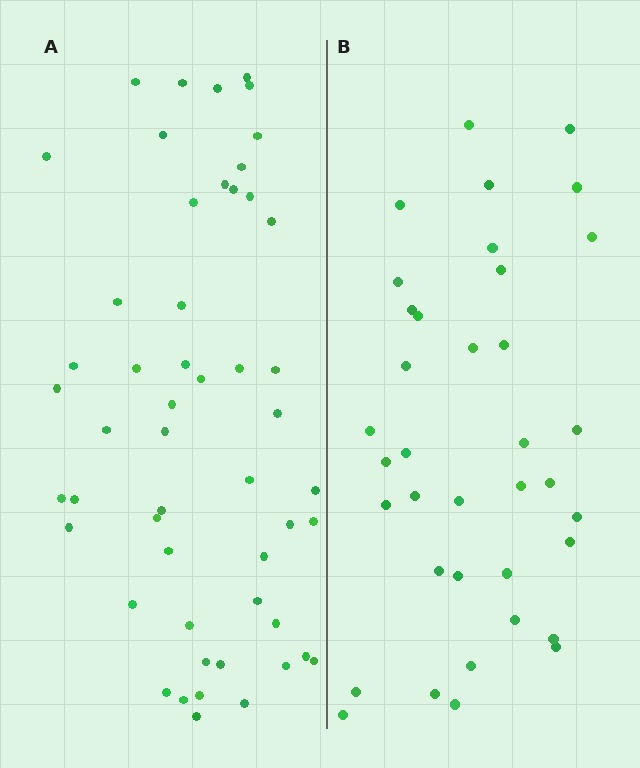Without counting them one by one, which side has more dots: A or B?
Region A (the left region) has more dots.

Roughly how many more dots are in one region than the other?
Region A has approximately 15 more dots than region B.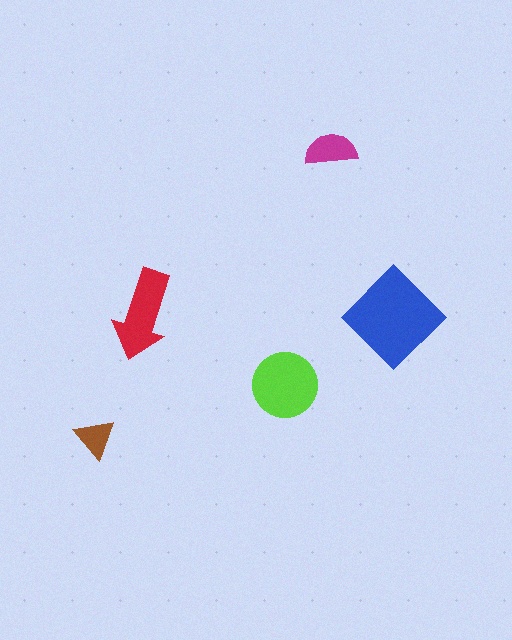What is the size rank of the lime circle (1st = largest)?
2nd.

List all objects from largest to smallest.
The blue diamond, the lime circle, the red arrow, the magenta semicircle, the brown triangle.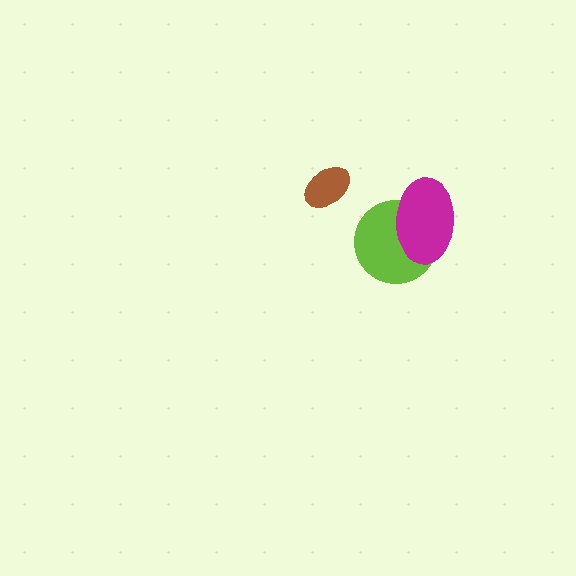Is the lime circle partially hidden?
Yes, it is partially covered by another shape.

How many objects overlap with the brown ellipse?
0 objects overlap with the brown ellipse.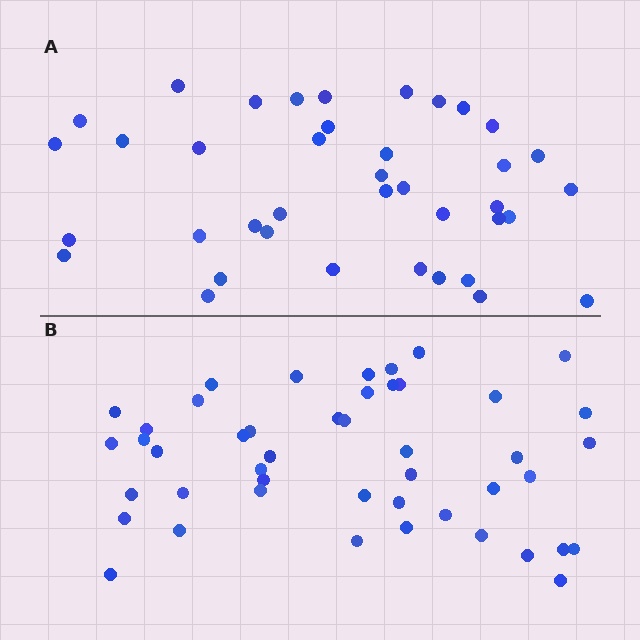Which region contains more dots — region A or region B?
Region B (the bottom region) has more dots.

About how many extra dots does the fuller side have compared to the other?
Region B has roughly 8 or so more dots than region A.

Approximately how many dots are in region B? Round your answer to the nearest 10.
About 50 dots. (The exact count is 46, which rounds to 50.)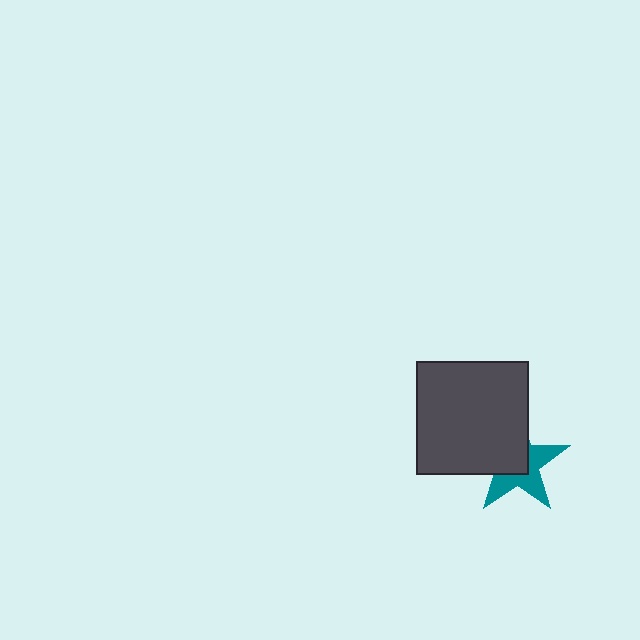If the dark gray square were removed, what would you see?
You would see the complete teal star.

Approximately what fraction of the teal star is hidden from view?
Roughly 52% of the teal star is hidden behind the dark gray square.